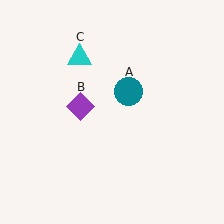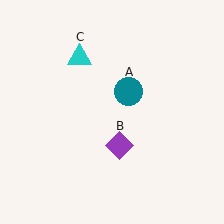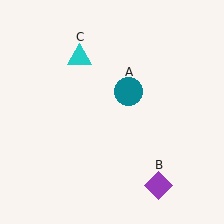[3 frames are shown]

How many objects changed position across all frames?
1 object changed position: purple diamond (object B).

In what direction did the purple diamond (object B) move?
The purple diamond (object B) moved down and to the right.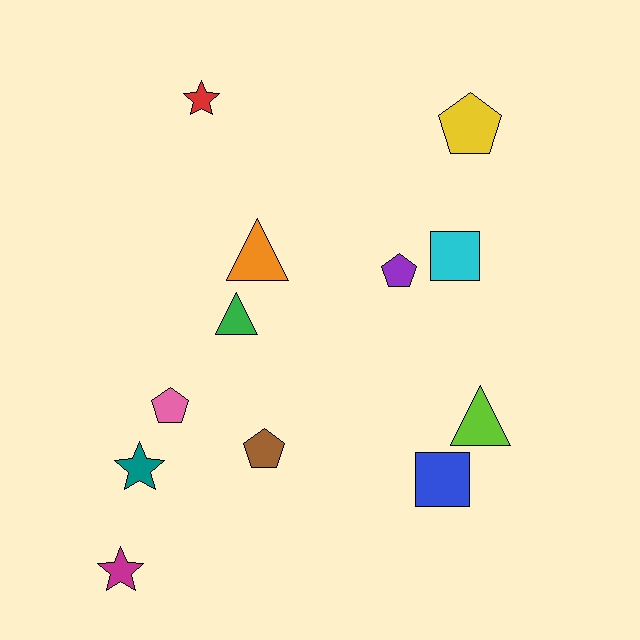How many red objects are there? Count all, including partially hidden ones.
There is 1 red object.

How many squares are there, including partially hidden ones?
There are 2 squares.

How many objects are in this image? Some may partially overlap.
There are 12 objects.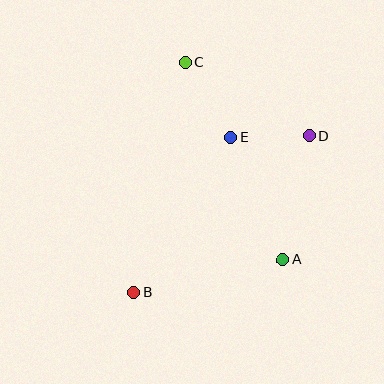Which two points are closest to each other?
Points D and E are closest to each other.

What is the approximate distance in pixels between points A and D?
The distance between A and D is approximately 127 pixels.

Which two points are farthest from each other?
Points B and C are farthest from each other.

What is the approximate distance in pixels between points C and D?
The distance between C and D is approximately 144 pixels.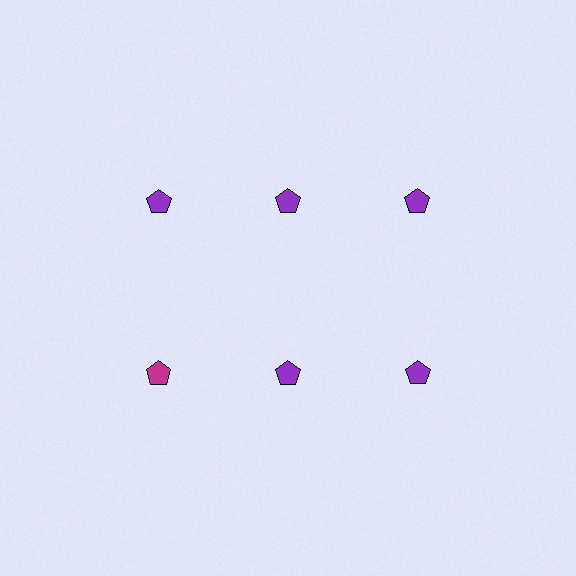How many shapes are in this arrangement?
There are 6 shapes arranged in a grid pattern.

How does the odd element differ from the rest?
It has a different color: magenta instead of purple.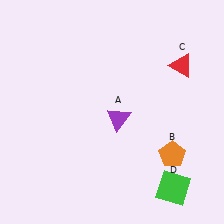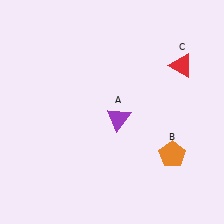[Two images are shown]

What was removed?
The green square (D) was removed in Image 2.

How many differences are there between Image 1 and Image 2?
There is 1 difference between the two images.